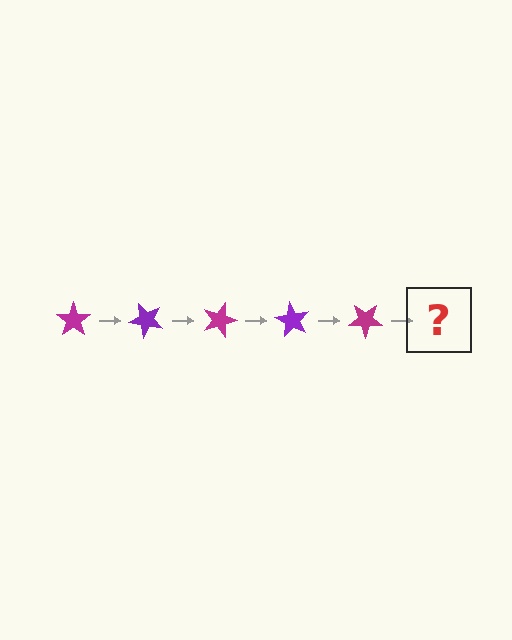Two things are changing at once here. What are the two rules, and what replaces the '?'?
The two rules are that it rotates 45 degrees each step and the color cycles through magenta and purple. The '?' should be a purple star, rotated 225 degrees from the start.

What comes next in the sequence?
The next element should be a purple star, rotated 225 degrees from the start.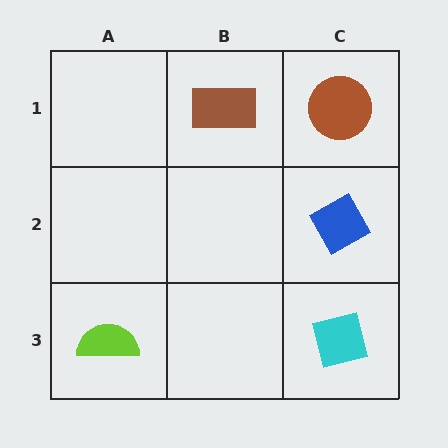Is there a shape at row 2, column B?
No, that cell is empty.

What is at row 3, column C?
A cyan square.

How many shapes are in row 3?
2 shapes.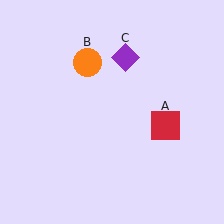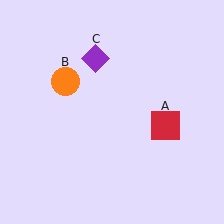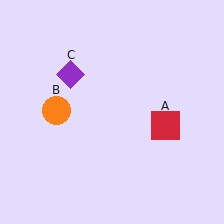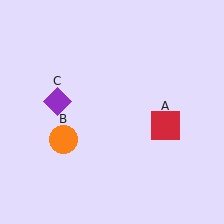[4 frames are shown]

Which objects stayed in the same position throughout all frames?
Red square (object A) remained stationary.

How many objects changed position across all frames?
2 objects changed position: orange circle (object B), purple diamond (object C).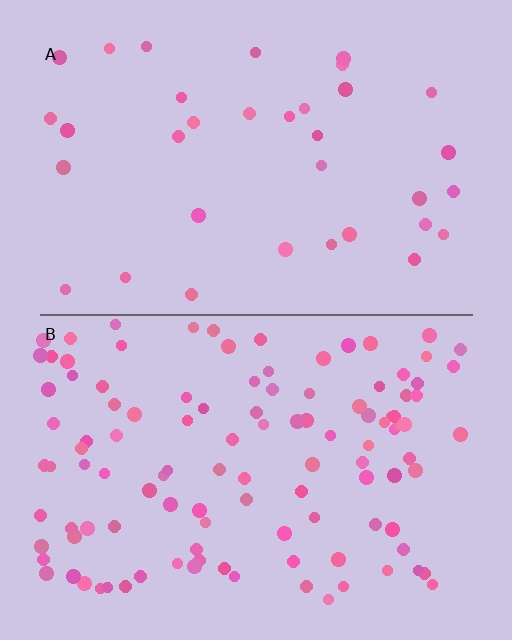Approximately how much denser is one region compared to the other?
Approximately 3.3× — region B over region A.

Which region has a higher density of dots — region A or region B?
B (the bottom).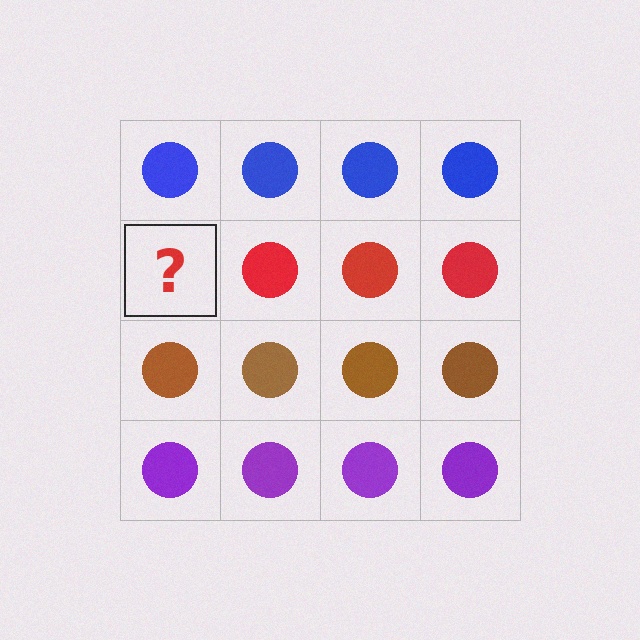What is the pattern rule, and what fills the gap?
The rule is that each row has a consistent color. The gap should be filled with a red circle.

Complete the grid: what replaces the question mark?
The question mark should be replaced with a red circle.